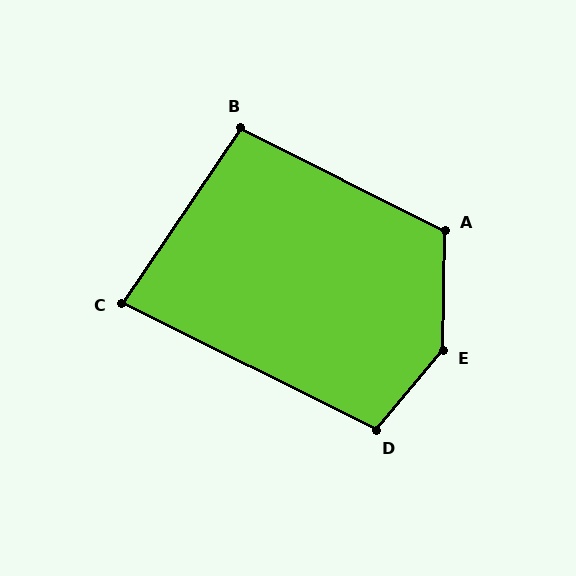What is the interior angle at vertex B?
Approximately 97 degrees (obtuse).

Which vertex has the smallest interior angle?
C, at approximately 82 degrees.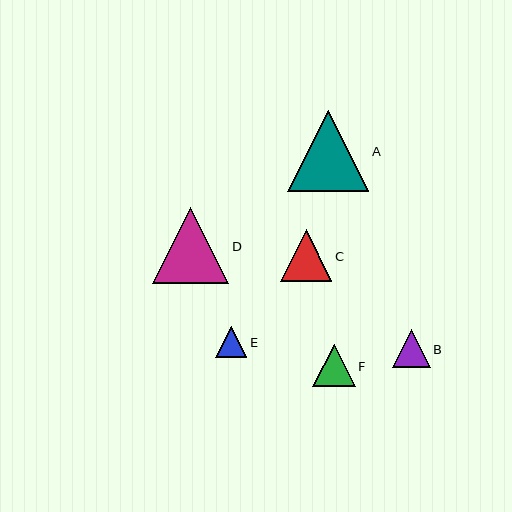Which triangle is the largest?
Triangle A is the largest with a size of approximately 81 pixels.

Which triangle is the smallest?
Triangle E is the smallest with a size of approximately 31 pixels.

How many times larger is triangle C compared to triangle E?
Triangle C is approximately 1.7 times the size of triangle E.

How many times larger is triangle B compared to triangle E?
Triangle B is approximately 1.2 times the size of triangle E.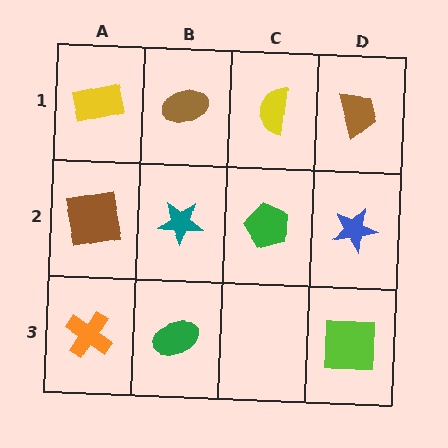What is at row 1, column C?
A yellow semicircle.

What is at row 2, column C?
A green pentagon.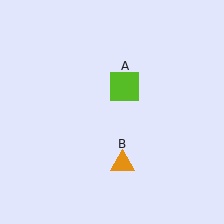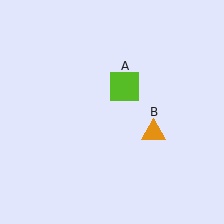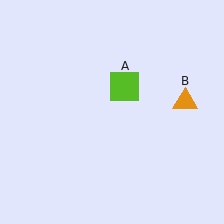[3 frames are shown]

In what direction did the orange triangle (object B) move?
The orange triangle (object B) moved up and to the right.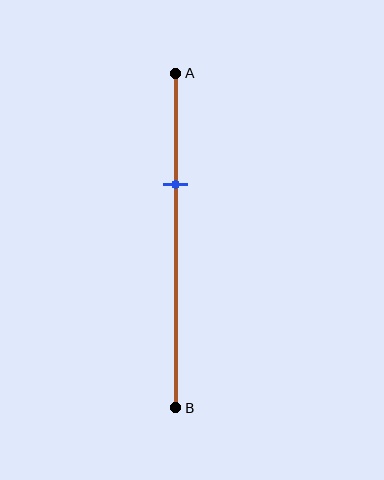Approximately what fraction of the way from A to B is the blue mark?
The blue mark is approximately 35% of the way from A to B.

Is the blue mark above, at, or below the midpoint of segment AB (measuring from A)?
The blue mark is above the midpoint of segment AB.